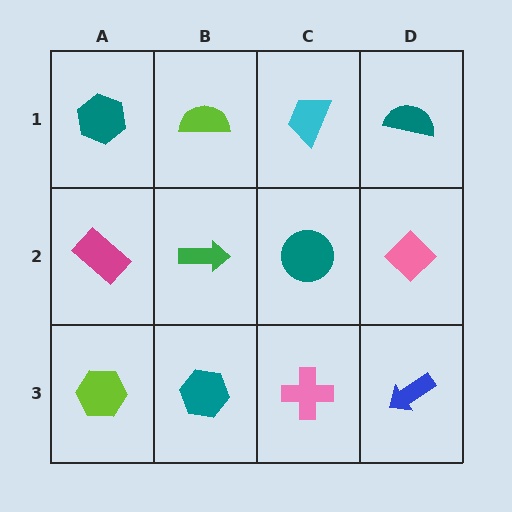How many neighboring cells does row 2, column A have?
3.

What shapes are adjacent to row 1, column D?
A pink diamond (row 2, column D), a cyan trapezoid (row 1, column C).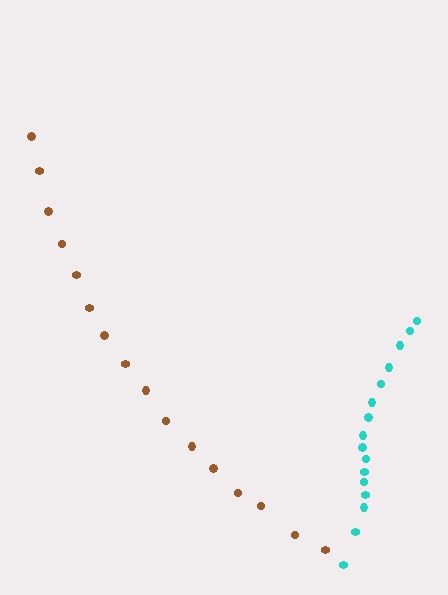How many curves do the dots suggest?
There are 2 distinct paths.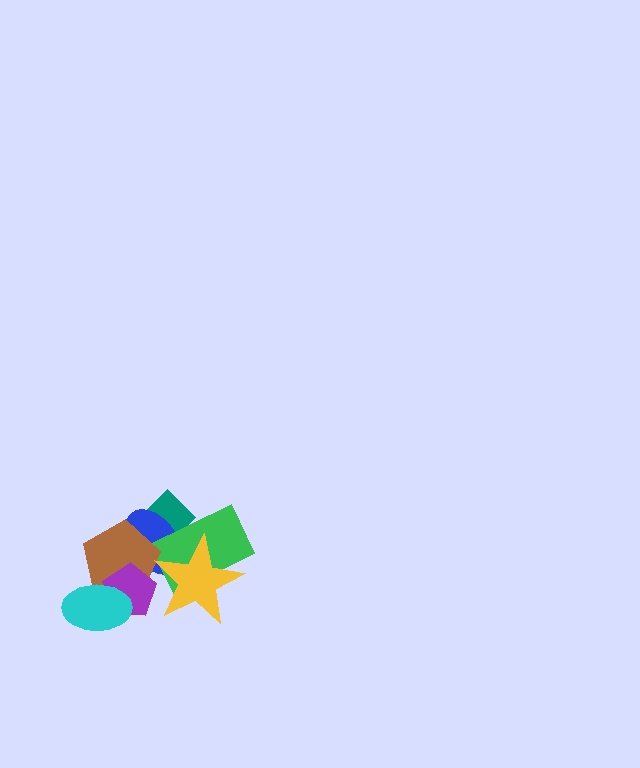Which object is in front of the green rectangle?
The yellow star is in front of the green rectangle.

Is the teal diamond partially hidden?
Yes, it is partially covered by another shape.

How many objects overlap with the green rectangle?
3 objects overlap with the green rectangle.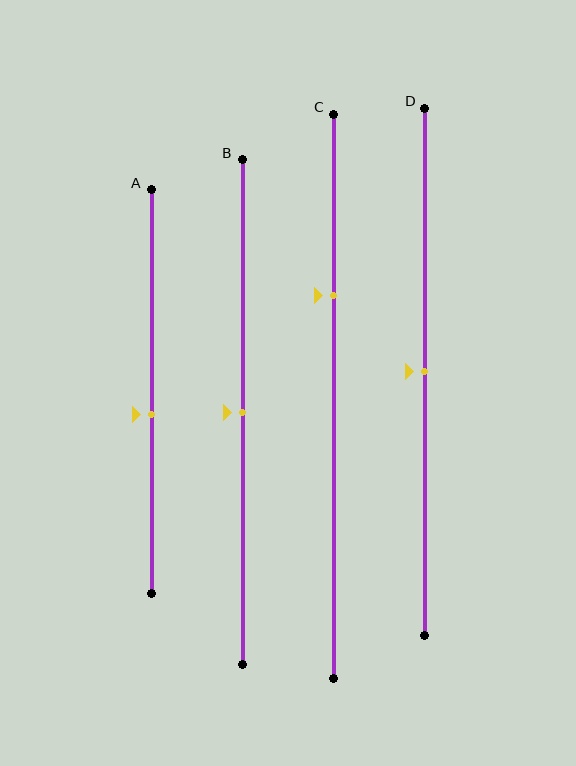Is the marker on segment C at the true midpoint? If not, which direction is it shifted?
No, the marker on segment C is shifted upward by about 18% of the segment length.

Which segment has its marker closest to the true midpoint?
Segment B has its marker closest to the true midpoint.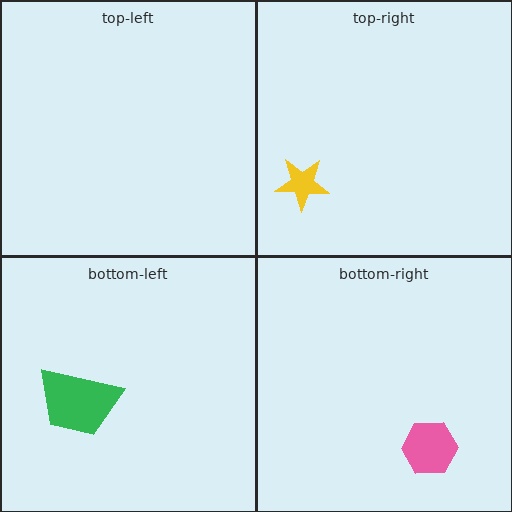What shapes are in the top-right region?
The yellow star.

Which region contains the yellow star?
The top-right region.